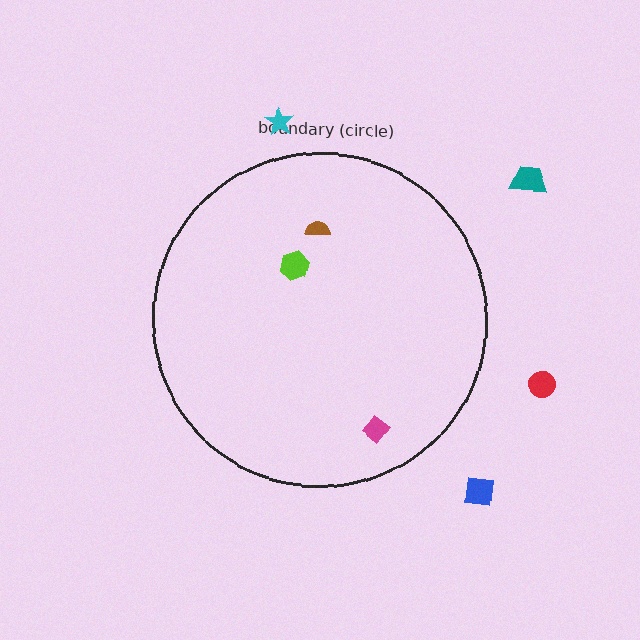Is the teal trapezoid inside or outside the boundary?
Outside.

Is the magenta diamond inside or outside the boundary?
Inside.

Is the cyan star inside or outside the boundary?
Outside.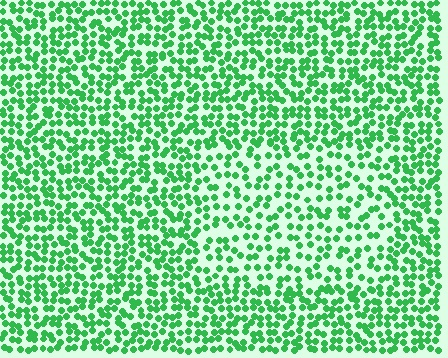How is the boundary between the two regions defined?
The boundary is defined by a change in element density (approximately 1.6x ratio). All elements are the same color, size, and shape.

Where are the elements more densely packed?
The elements are more densely packed outside the rectangle boundary.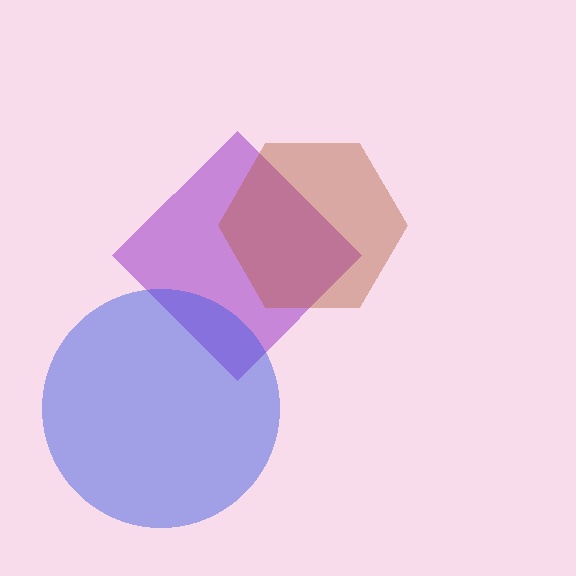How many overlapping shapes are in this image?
There are 3 overlapping shapes in the image.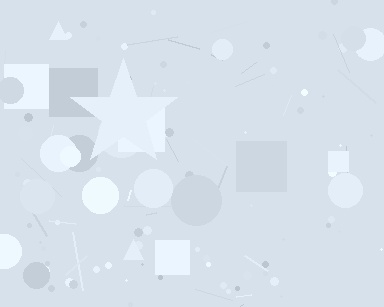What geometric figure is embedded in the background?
A star is embedded in the background.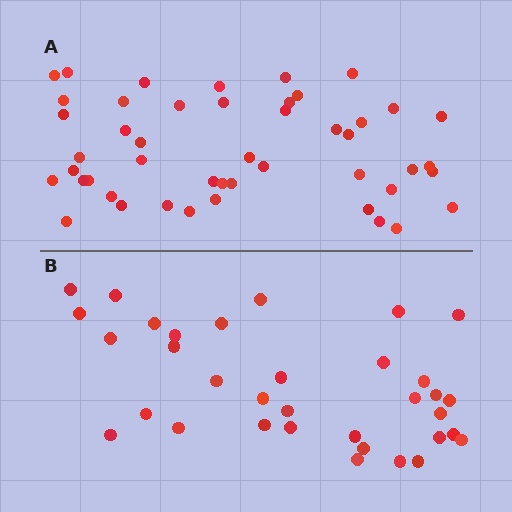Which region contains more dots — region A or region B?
Region A (the top region) has more dots.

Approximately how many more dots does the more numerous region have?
Region A has approximately 15 more dots than region B.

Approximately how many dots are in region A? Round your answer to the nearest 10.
About 50 dots. (The exact count is 47, which rounds to 50.)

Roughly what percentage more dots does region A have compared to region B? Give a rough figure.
About 40% more.